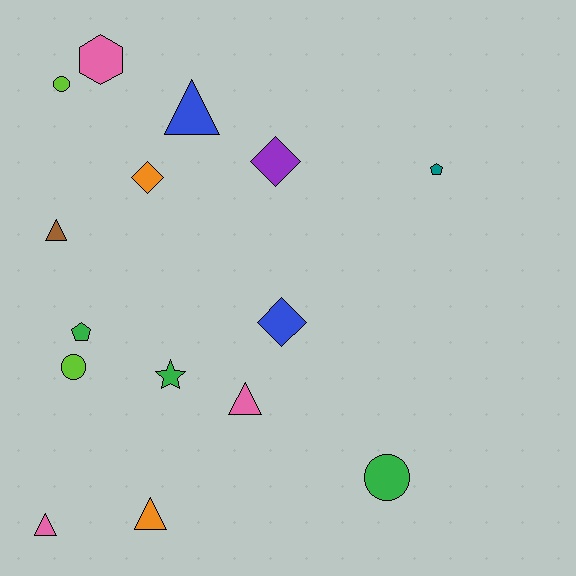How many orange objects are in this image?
There are 2 orange objects.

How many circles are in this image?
There are 3 circles.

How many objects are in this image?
There are 15 objects.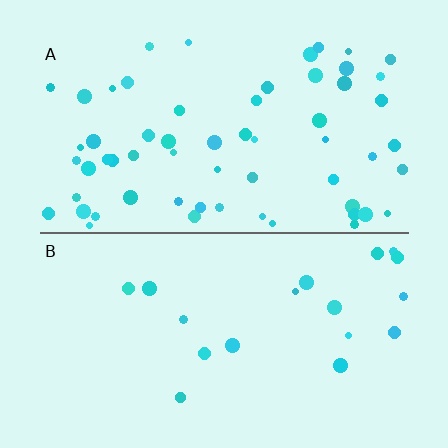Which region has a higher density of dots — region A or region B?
A (the top).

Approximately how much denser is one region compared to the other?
Approximately 3.2× — region A over region B.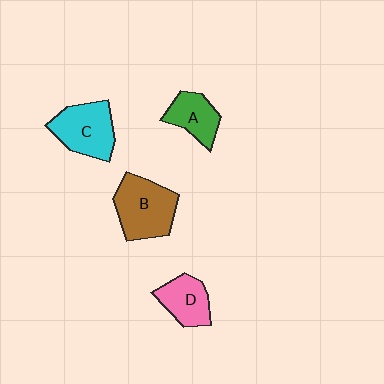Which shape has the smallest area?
Shape A (green).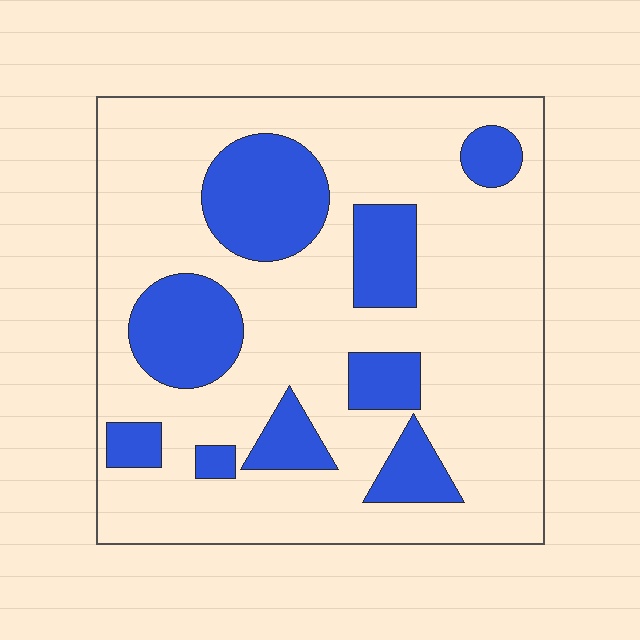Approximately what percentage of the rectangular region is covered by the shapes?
Approximately 25%.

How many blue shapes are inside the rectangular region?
9.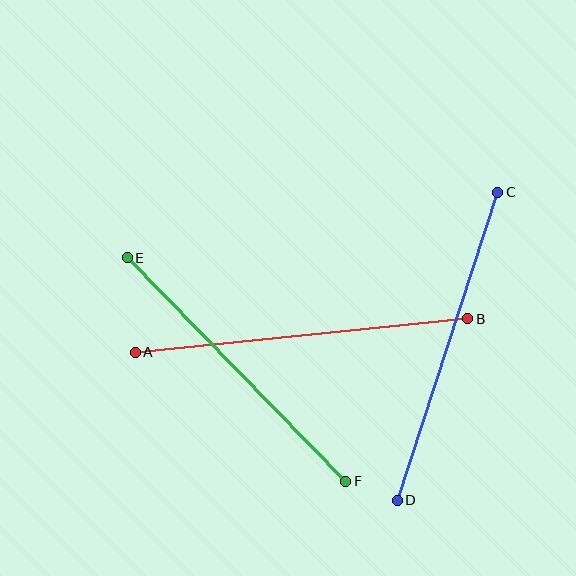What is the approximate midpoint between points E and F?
The midpoint is at approximately (236, 370) pixels.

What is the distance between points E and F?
The distance is approximately 312 pixels.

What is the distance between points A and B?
The distance is approximately 334 pixels.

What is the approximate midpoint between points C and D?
The midpoint is at approximately (448, 346) pixels.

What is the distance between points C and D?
The distance is approximately 324 pixels.